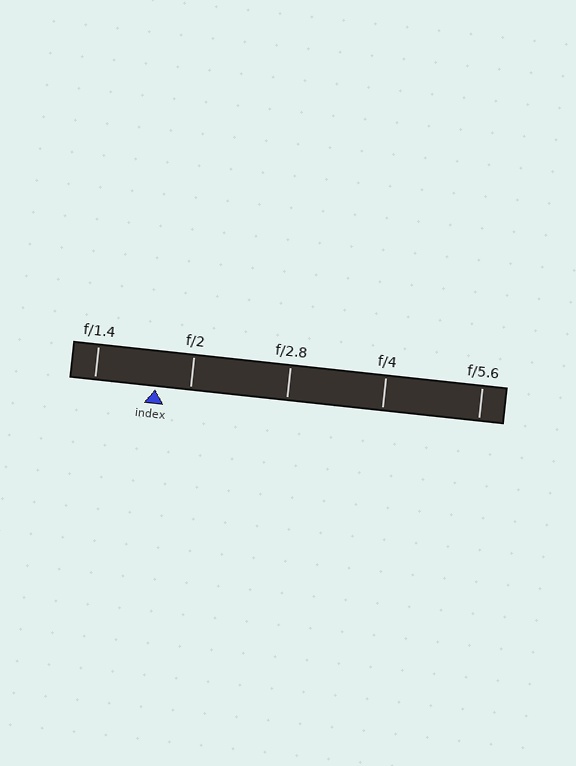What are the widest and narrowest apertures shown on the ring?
The widest aperture shown is f/1.4 and the narrowest is f/5.6.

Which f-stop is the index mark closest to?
The index mark is closest to f/2.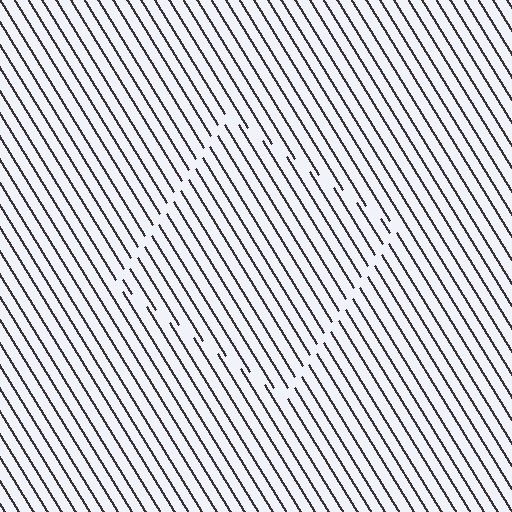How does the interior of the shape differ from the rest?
The interior of the shape contains the same grating, shifted by half a period — the contour is defined by the phase discontinuity where line-ends from the inner and outer gratings abut.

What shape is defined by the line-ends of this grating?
An illusory square. The interior of the shape contains the same grating, shifted by half a period — the contour is defined by the phase discontinuity where line-ends from the inner and outer gratings abut.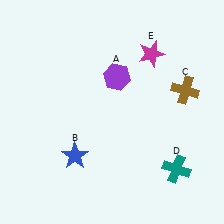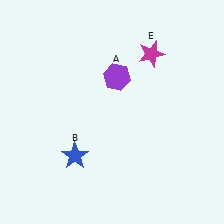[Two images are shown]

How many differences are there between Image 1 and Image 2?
There are 2 differences between the two images.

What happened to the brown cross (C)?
The brown cross (C) was removed in Image 2. It was in the top-right area of Image 1.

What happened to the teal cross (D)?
The teal cross (D) was removed in Image 2. It was in the bottom-right area of Image 1.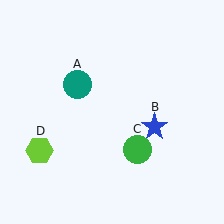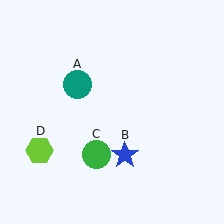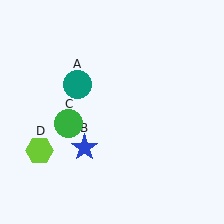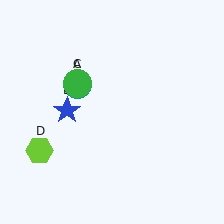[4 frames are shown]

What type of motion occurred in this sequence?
The blue star (object B), green circle (object C) rotated clockwise around the center of the scene.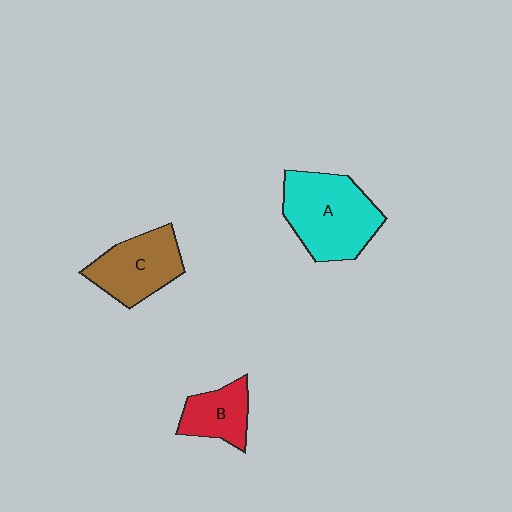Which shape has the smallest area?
Shape B (red).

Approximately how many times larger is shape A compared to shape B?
Approximately 2.0 times.